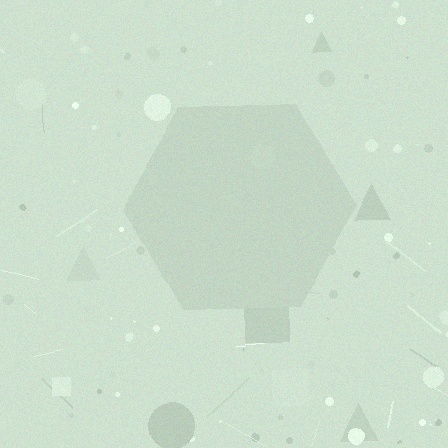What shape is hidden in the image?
A hexagon is hidden in the image.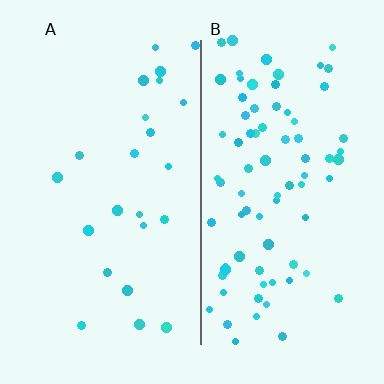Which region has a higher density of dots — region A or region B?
B (the right).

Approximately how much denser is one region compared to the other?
Approximately 3.5× — region B over region A.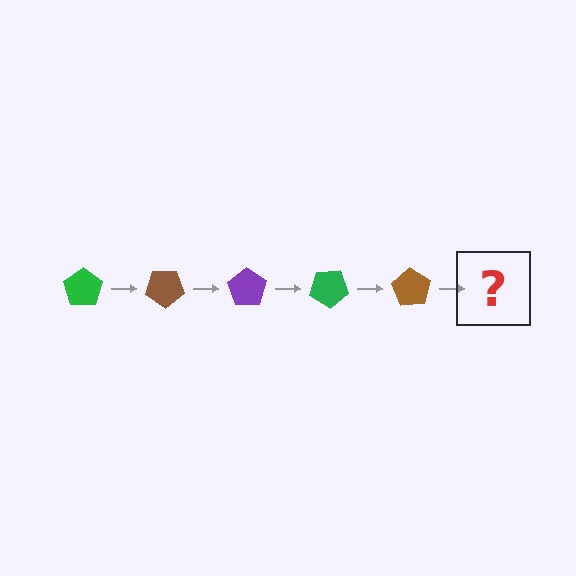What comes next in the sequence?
The next element should be a purple pentagon, rotated 175 degrees from the start.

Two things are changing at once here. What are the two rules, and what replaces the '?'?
The two rules are that it rotates 35 degrees each step and the color cycles through green, brown, and purple. The '?' should be a purple pentagon, rotated 175 degrees from the start.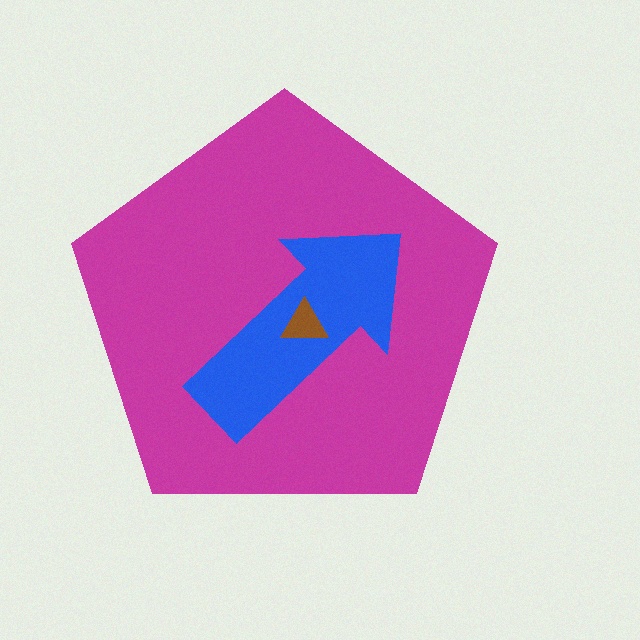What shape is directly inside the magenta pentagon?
The blue arrow.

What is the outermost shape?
The magenta pentagon.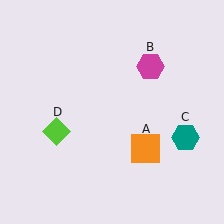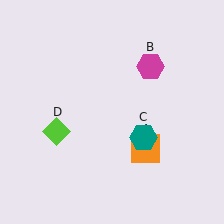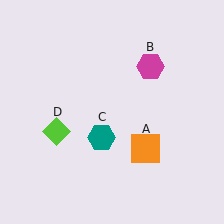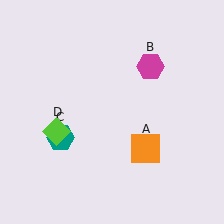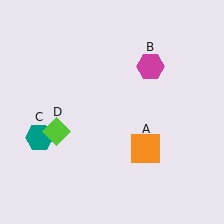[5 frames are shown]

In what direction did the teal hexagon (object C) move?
The teal hexagon (object C) moved left.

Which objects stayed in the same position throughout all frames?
Orange square (object A) and magenta hexagon (object B) and lime diamond (object D) remained stationary.